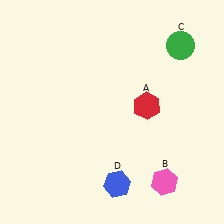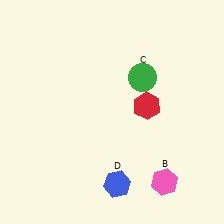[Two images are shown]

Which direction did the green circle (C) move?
The green circle (C) moved left.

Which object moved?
The green circle (C) moved left.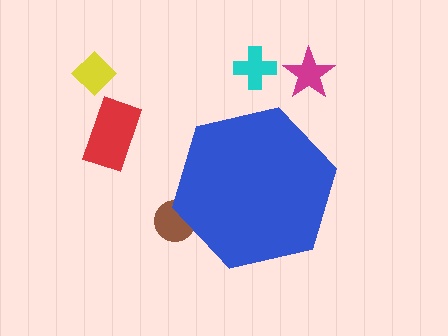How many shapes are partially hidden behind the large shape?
1 shape is partially hidden.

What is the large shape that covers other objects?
A blue hexagon.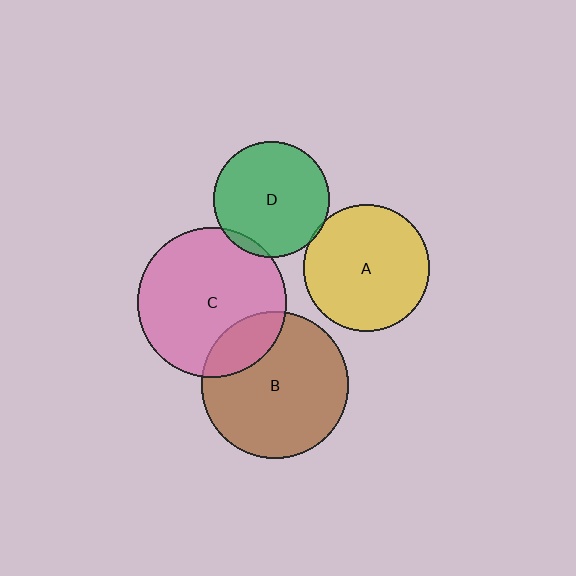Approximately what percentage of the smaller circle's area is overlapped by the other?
Approximately 5%.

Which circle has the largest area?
Circle C (pink).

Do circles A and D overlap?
Yes.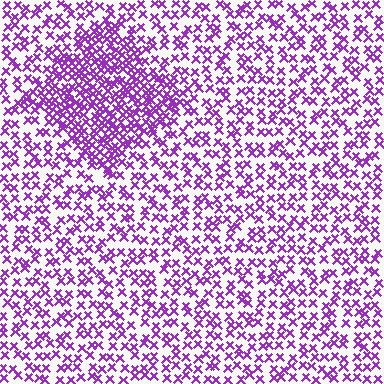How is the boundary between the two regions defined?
The boundary is defined by a change in element density (approximately 2.1x ratio). All elements are the same color, size, and shape.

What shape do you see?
I see a diamond.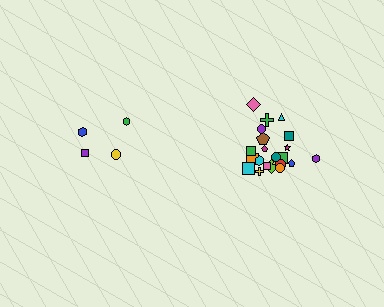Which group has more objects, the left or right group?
The right group.